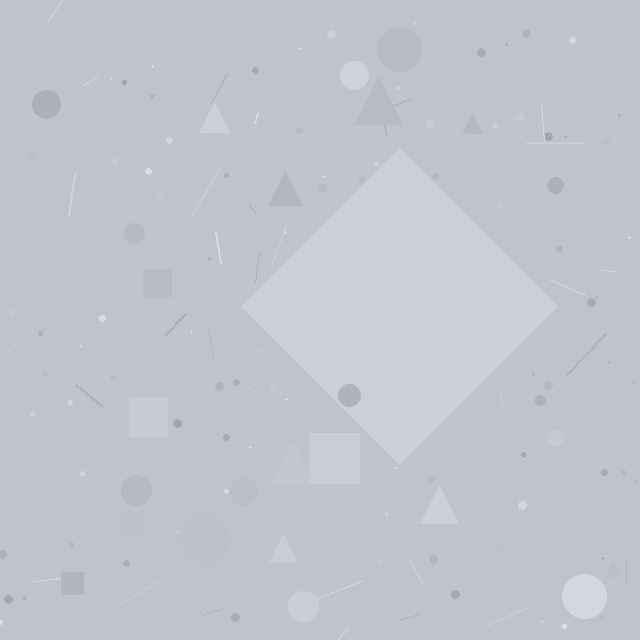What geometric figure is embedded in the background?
A diamond is embedded in the background.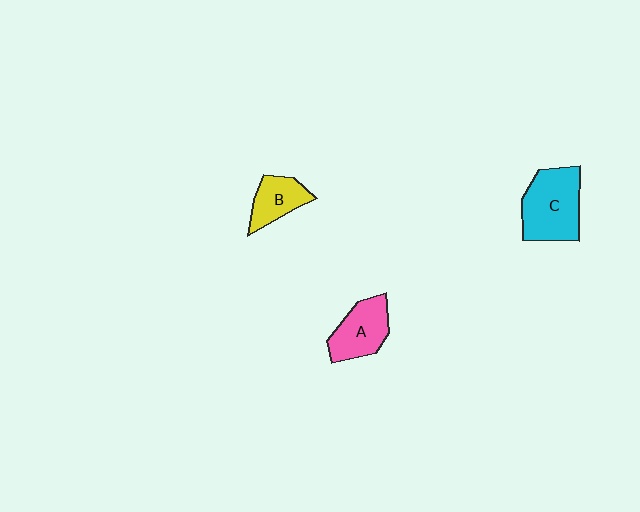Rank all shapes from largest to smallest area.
From largest to smallest: C (cyan), A (pink), B (yellow).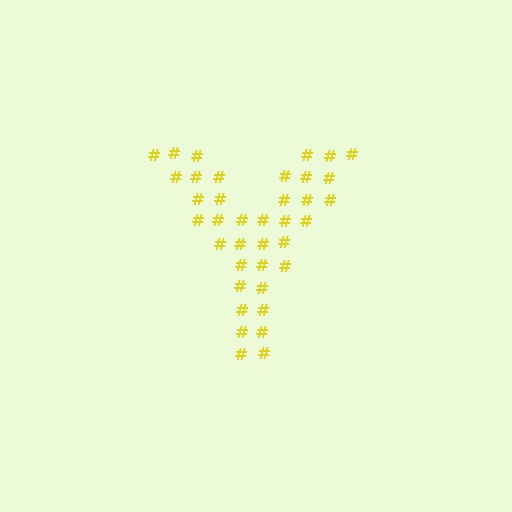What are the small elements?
The small elements are hash symbols.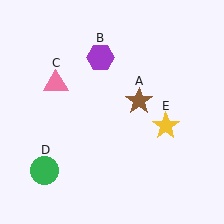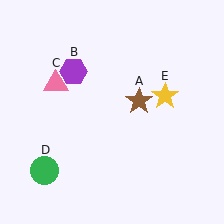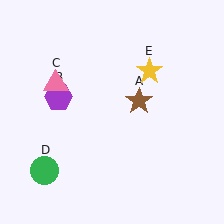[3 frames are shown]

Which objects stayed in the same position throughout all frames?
Brown star (object A) and pink triangle (object C) and green circle (object D) remained stationary.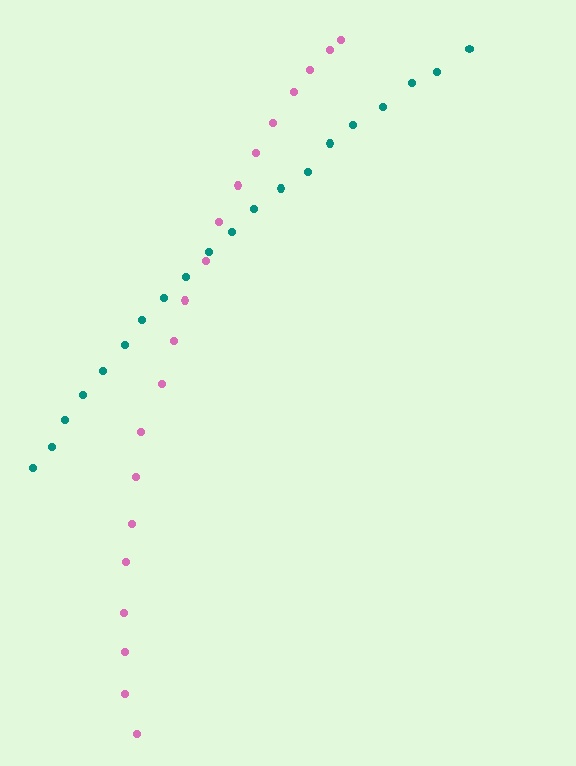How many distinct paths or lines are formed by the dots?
There are 2 distinct paths.